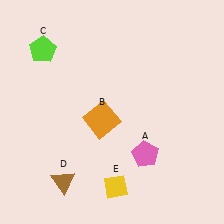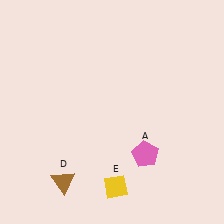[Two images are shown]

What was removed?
The lime pentagon (C), the orange square (B) were removed in Image 2.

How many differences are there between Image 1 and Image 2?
There are 2 differences between the two images.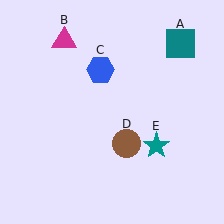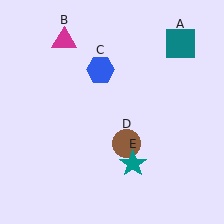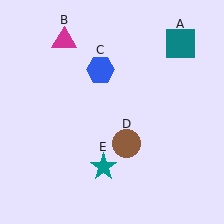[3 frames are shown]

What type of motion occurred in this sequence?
The teal star (object E) rotated clockwise around the center of the scene.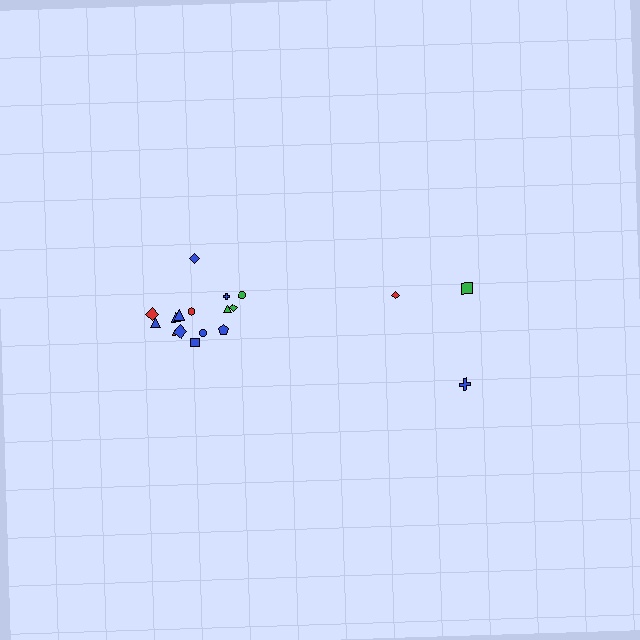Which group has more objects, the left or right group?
The left group.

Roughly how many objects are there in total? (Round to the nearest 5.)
Roughly 20 objects in total.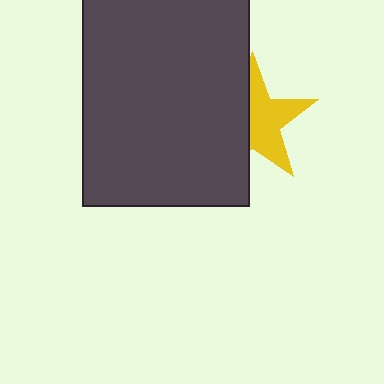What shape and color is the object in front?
The object in front is a dark gray rectangle.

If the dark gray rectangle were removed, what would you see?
You would see the complete yellow star.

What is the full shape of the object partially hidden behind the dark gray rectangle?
The partially hidden object is a yellow star.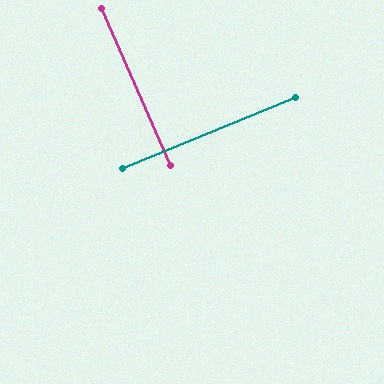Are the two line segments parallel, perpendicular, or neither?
Perpendicular — they meet at approximately 88°.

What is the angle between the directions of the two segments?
Approximately 88 degrees.